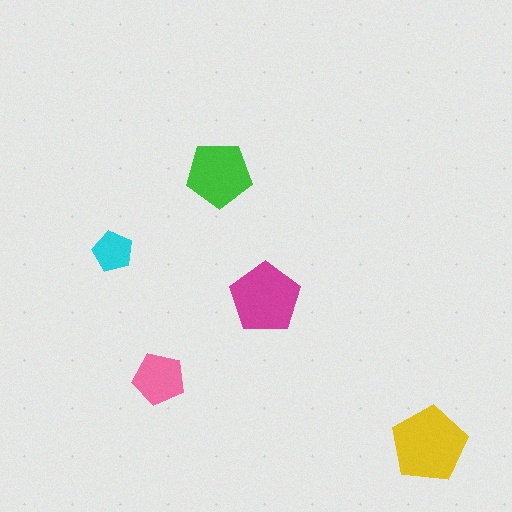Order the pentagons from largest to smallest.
the yellow one, the magenta one, the green one, the pink one, the cyan one.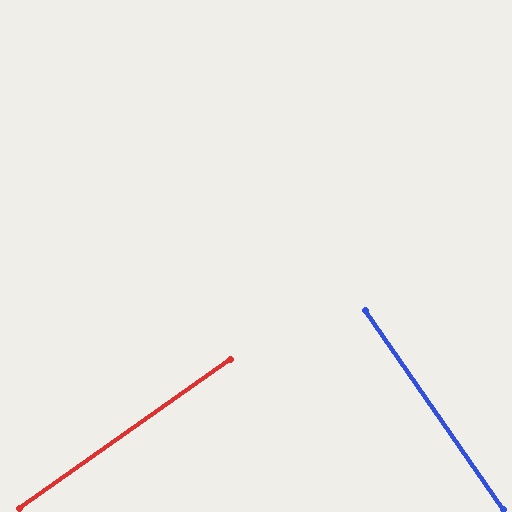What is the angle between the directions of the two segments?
Approximately 90 degrees.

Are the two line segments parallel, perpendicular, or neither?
Perpendicular — they meet at approximately 90°.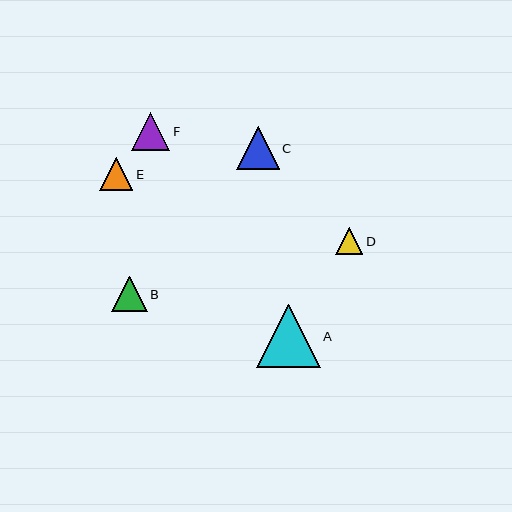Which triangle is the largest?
Triangle A is the largest with a size of approximately 63 pixels.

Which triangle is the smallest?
Triangle D is the smallest with a size of approximately 27 pixels.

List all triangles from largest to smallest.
From largest to smallest: A, C, F, B, E, D.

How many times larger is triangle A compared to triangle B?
Triangle A is approximately 1.8 times the size of triangle B.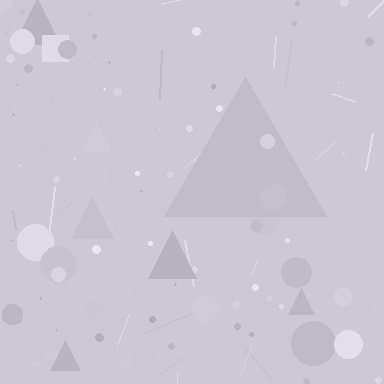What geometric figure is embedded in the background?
A triangle is embedded in the background.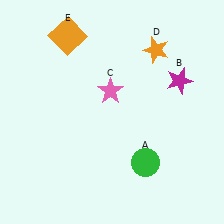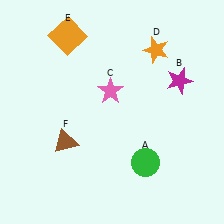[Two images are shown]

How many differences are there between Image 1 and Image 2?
There is 1 difference between the two images.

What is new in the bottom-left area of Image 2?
A brown triangle (F) was added in the bottom-left area of Image 2.